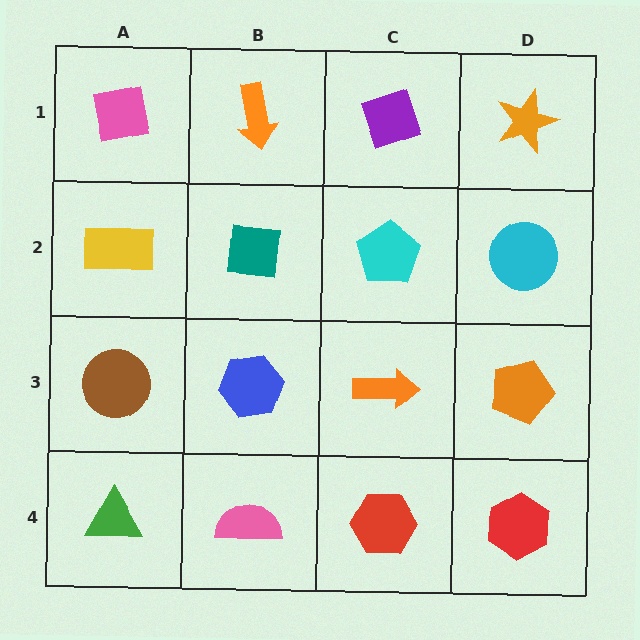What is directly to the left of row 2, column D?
A cyan pentagon.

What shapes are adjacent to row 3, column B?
A teal square (row 2, column B), a pink semicircle (row 4, column B), a brown circle (row 3, column A), an orange arrow (row 3, column C).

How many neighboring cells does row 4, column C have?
3.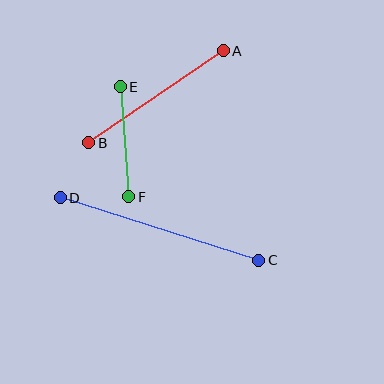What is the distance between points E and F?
The distance is approximately 110 pixels.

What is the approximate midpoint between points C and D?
The midpoint is at approximately (159, 229) pixels.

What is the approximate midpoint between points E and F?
The midpoint is at approximately (124, 142) pixels.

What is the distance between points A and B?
The distance is approximately 163 pixels.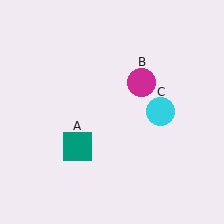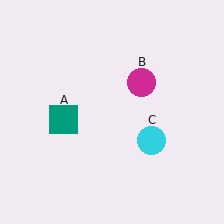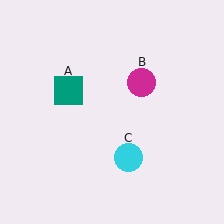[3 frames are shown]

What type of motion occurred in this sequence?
The teal square (object A), cyan circle (object C) rotated clockwise around the center of the scene.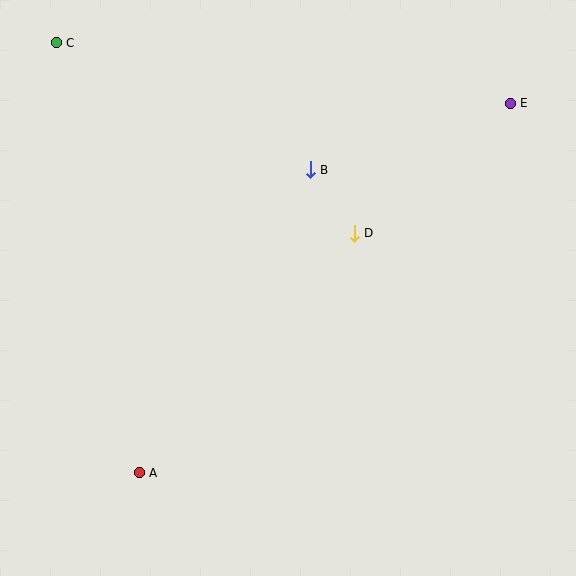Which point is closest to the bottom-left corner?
Point A is closest to the bottom-left corner.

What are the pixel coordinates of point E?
Point E is at (510, 103).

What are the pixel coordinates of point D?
Point D is at (354, 233).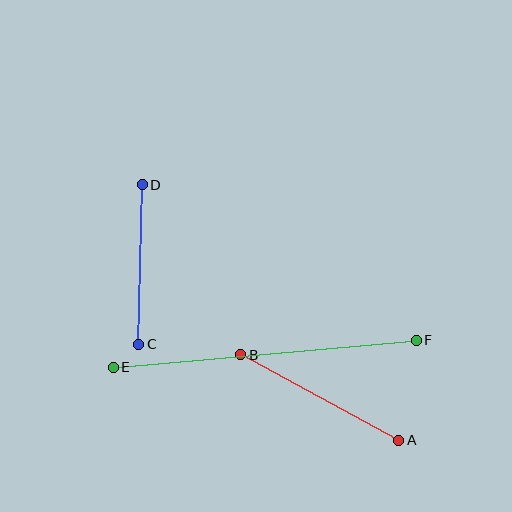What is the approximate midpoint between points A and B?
The midpoint is at approximately (320, 398) pixels.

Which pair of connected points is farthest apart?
Points E and F are farthest apart.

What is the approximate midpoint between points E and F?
The midpoint is at approximately (265, 354) pixels.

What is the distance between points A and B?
The distance is approximately 180 pixels.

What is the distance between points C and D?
The distance is approximately 159 pixels.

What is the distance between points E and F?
The distance is approximately 304 pixels.